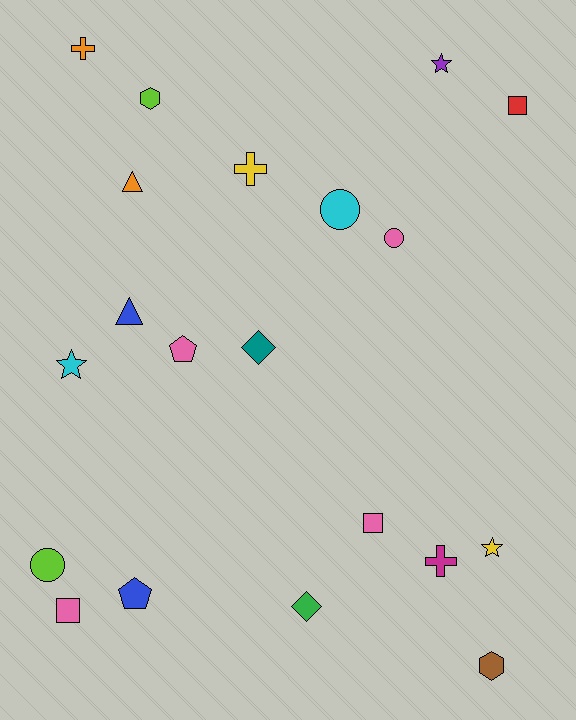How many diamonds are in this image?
There are 2 diamonds.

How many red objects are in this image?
There is 1 red object.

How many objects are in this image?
There are 20 objects.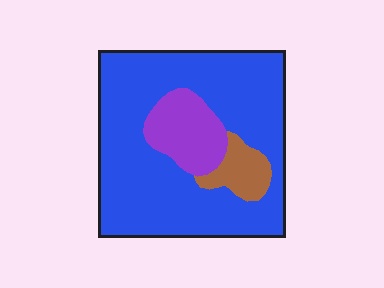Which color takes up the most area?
Blue, at roughly 80%.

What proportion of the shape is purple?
Purple covers 14% of the shape.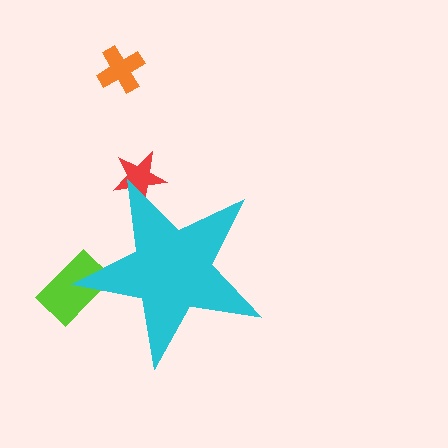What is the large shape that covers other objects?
A cyan star.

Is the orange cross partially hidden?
No, the orange cross is fully visible.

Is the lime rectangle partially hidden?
Yes, the lime rectangle is partially hidden behind the cyan star.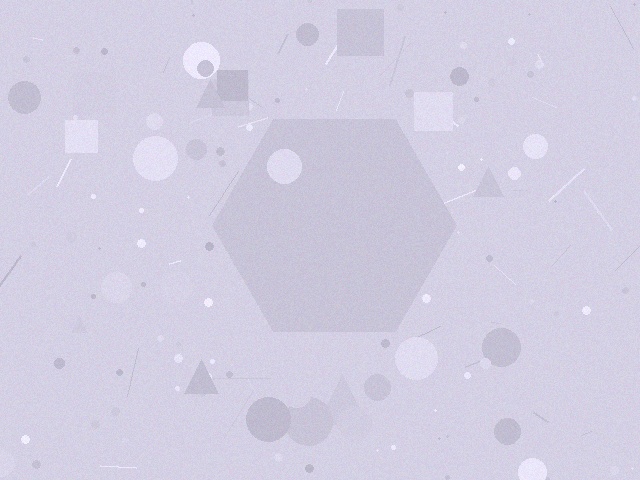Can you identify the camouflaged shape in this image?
The camouflaged shape is a hexagon.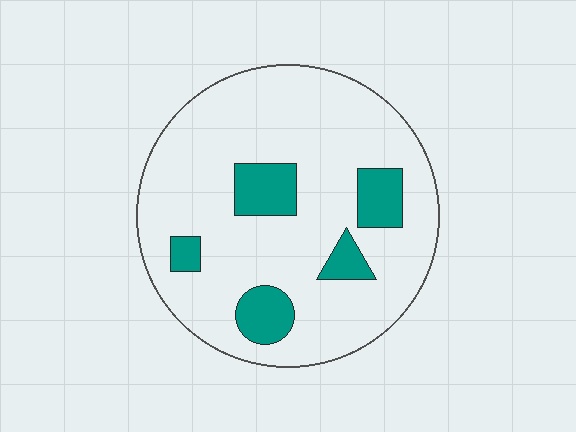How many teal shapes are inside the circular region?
5.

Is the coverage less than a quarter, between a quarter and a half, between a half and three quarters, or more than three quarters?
Less than a quarter.